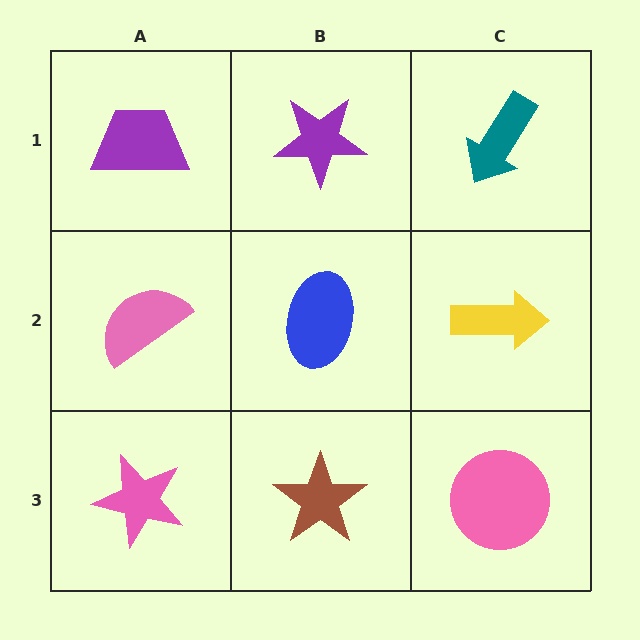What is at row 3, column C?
A pink circle.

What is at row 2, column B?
A blue ellipse.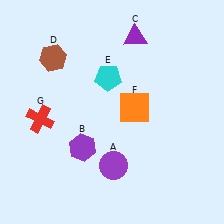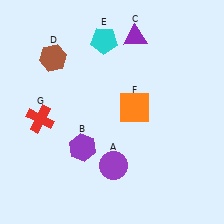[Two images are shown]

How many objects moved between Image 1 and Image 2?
1 object moved between the two images.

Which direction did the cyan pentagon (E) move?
The cyan pentagon (E) moved up.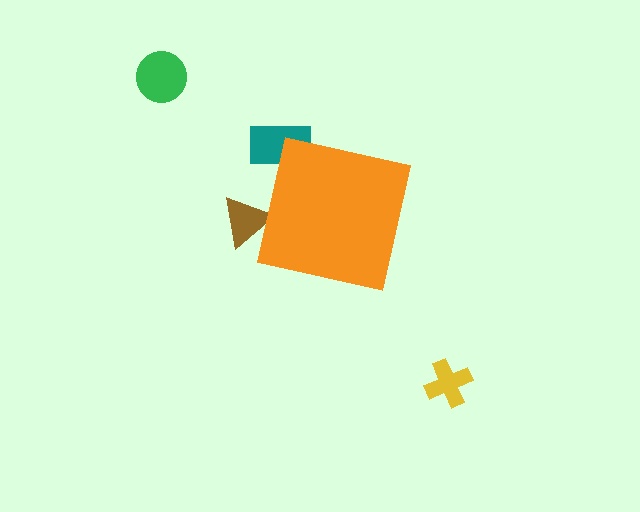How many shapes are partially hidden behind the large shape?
2 shapes are partially hidden.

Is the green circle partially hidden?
No, the green circle is fully visible.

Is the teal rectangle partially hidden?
Yes, the teal rectangle is partially hidden behind the orange square.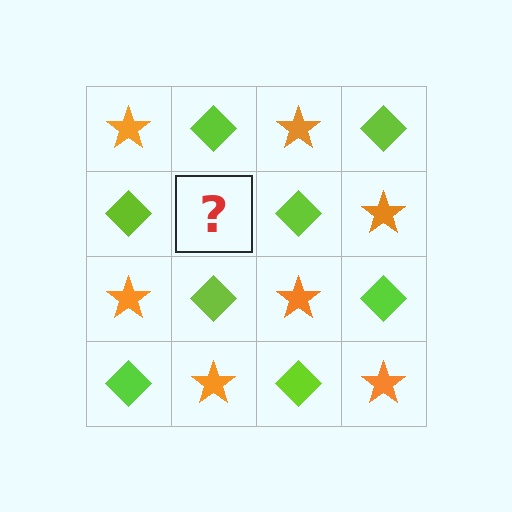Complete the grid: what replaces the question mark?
The question mark should be replaced with an orange star.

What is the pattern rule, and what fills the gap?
The rule is that it alternates orange star and lime diamond in a checkerboard pattern. The gap should be filled with an orange star.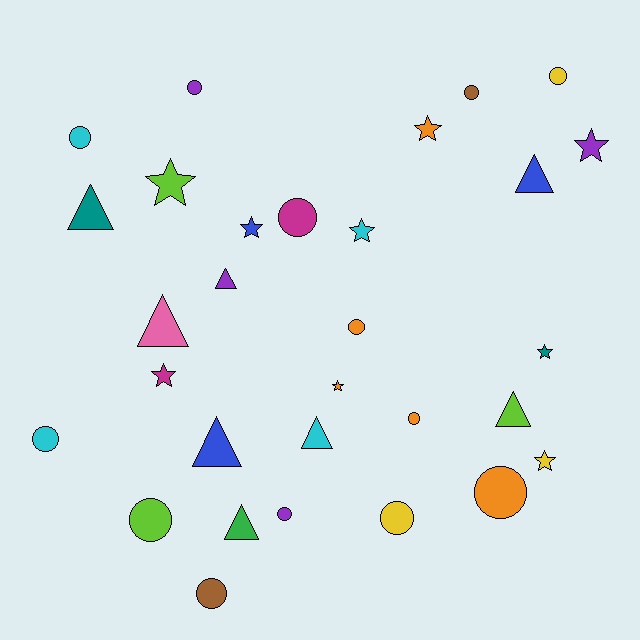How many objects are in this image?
There are 30 objects.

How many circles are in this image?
There are 13 circles.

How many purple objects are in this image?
There are 4 purple objects.